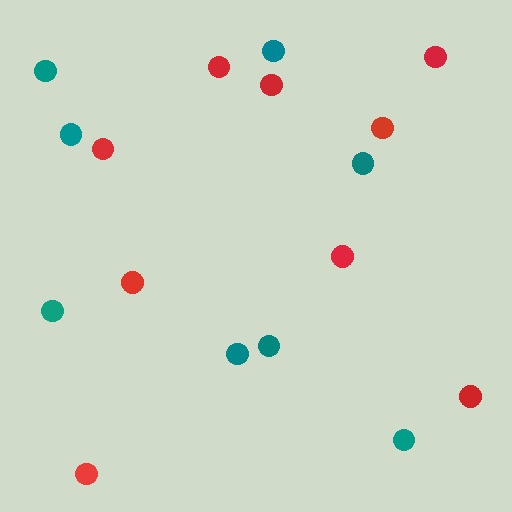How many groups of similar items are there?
There are 2 groups: one group of red circles (9) and one group of teal circles (8).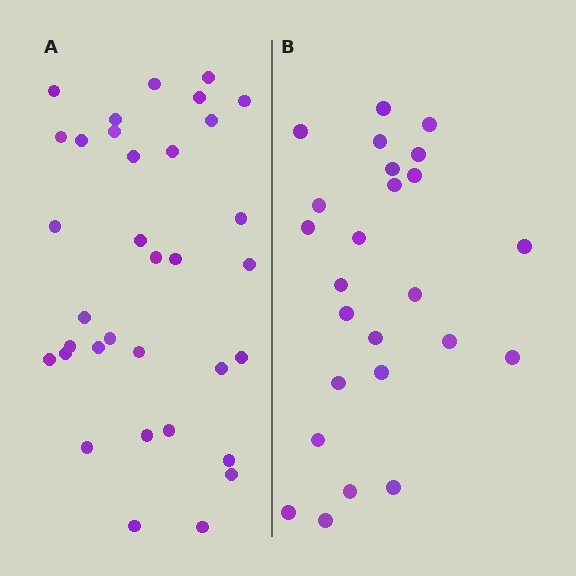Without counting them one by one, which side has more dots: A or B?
Region A (the left region) has more dots.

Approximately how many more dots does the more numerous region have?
Region A has roughly 8 or so more dots than region B.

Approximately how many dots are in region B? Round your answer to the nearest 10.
About 20 dots. (The exact count is 25, which rounds to 20.)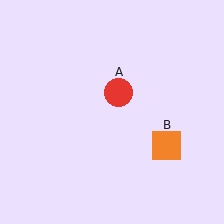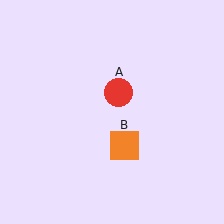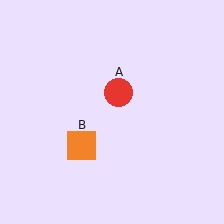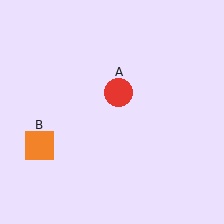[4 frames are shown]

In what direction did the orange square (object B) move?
The orange square (object B) moved left.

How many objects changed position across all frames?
1 object changed position: orange square (object B).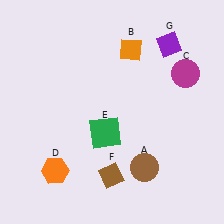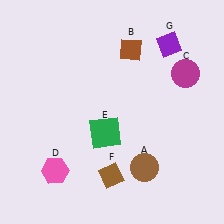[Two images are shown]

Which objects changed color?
B changed from orange to brown. D changed from orange to pink.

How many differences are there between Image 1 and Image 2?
There are 2 differences between the two images.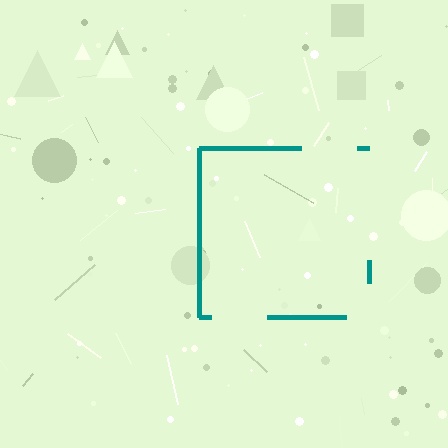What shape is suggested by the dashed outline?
The dashed outline suggests a square.